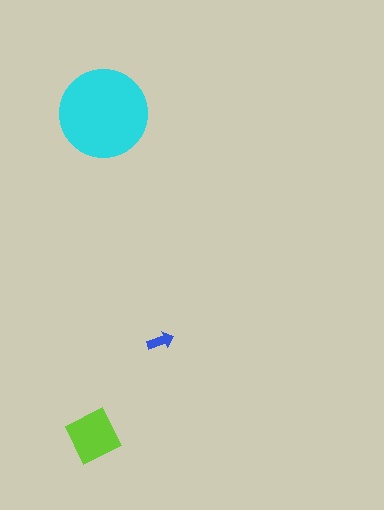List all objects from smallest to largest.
The blue arrow, the lime diamond, the cyan circle.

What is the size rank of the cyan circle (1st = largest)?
1st.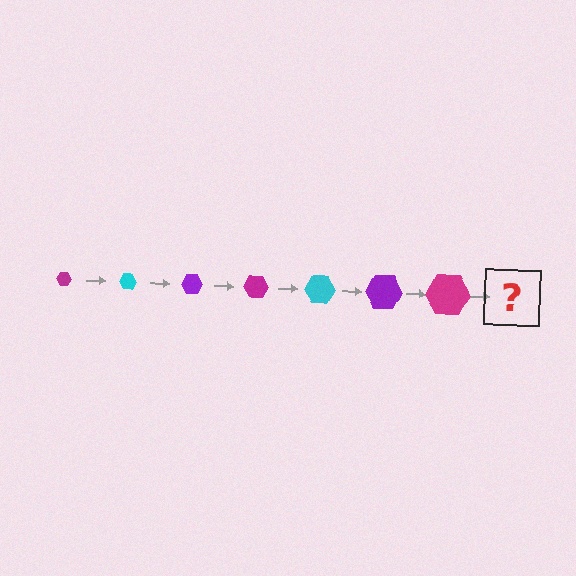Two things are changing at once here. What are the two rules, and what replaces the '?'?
The two rules are that the hexagon grows larger each step and the color cycles through magenta, cyan, and purple. The '?' should be a cyan hexagon, larger than the previous one.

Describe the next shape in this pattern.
It should be a cyan hexagon, larger than the previous one.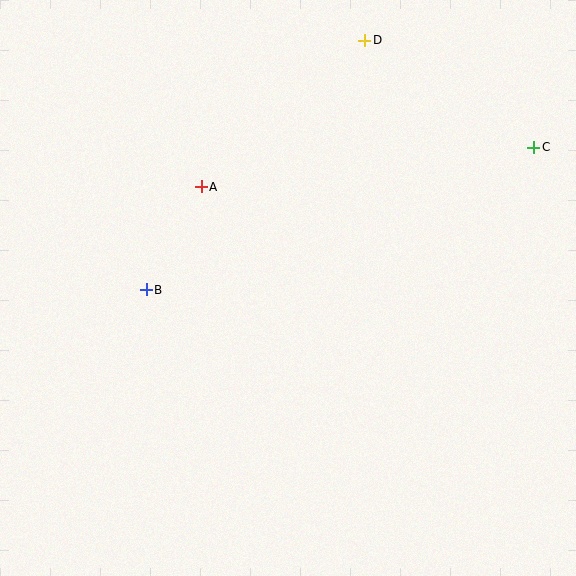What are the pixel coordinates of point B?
Point B is at (146, 290).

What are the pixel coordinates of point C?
Point C is at (534, 147).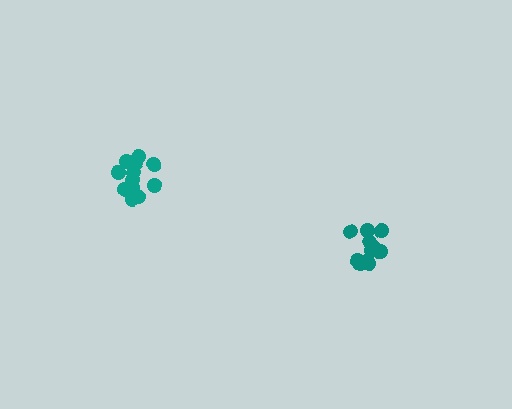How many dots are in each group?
Group 1: 12 dots, Group 2: 11 dots (23 total).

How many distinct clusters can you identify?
There are 2 distinct clusters.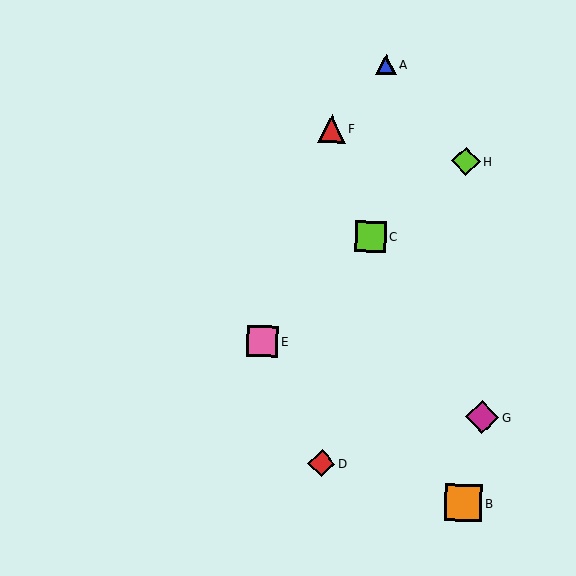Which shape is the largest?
The orange square (labeled B) is the largest.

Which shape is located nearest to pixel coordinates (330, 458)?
The red diamond (labeled D) at (322, 463) is nearest to that location.